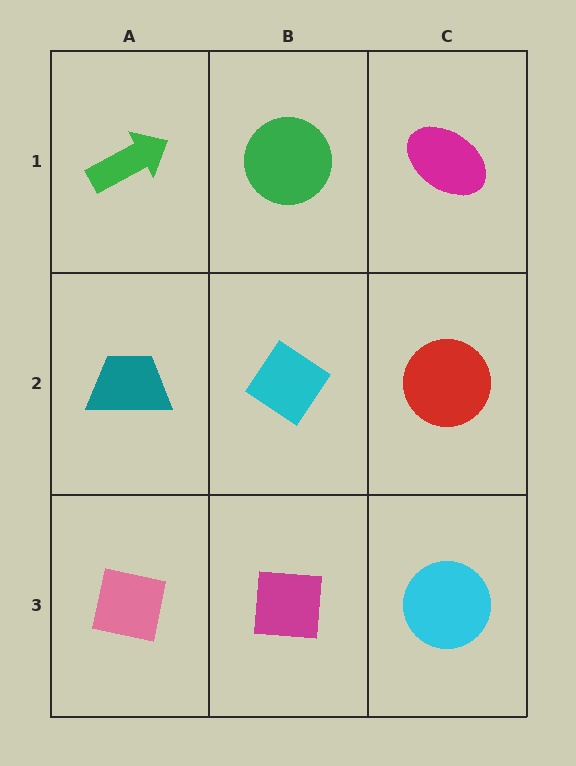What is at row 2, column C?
A red circle.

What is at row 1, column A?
A green arrow.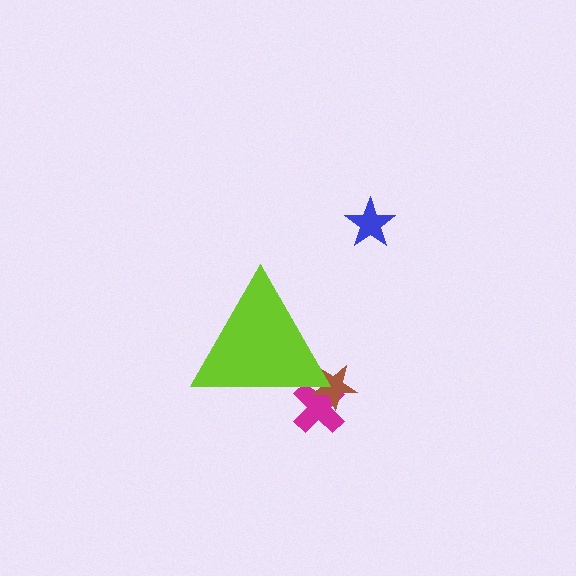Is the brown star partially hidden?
Yes, the brown star is partially hidden behind the lime triangle.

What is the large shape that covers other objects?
A lime triangle.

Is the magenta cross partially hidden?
Yes, the magenta cross is partially hidden behind the lime triangle.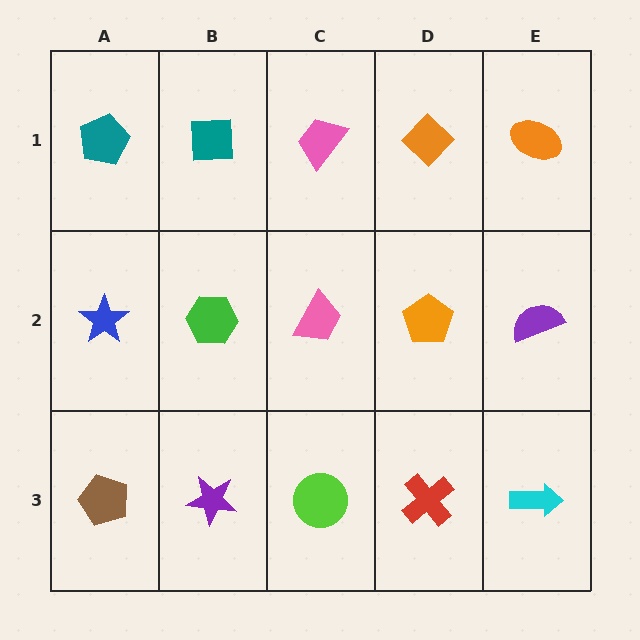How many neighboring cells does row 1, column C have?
3.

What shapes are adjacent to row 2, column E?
An orange ellipse (row 1, column E), a cyan arrow (row 3, column E), an orange pentagon (row 2, column D).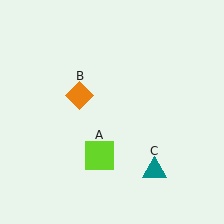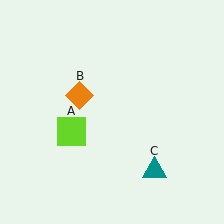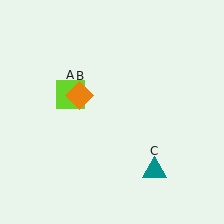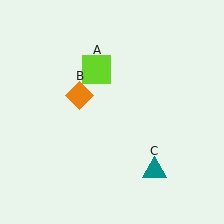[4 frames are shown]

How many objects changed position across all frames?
1 object changed position: lime square (object A).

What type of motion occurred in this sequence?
The lime square (object A) rotated clockwise around the center of the scene.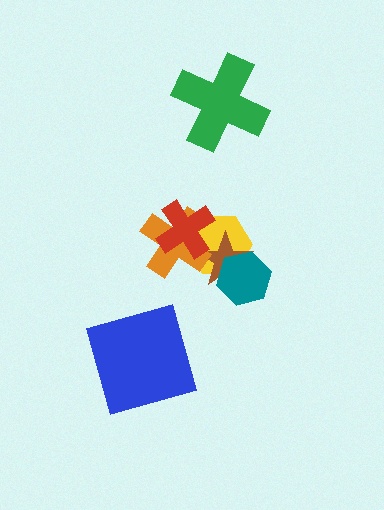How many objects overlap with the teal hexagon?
2 objects overlap with the teal hexagon.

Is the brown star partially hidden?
Yes, it is partially covered by another shape.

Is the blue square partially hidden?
No, no other shape covers it.